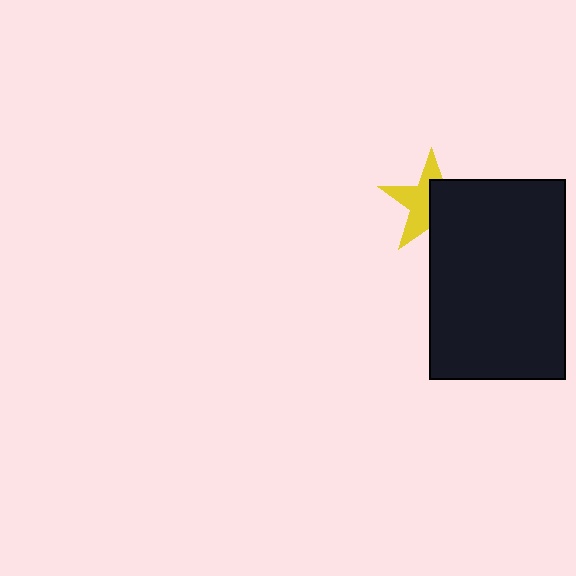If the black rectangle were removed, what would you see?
You would see the complete yellow star.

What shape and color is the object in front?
The object in front is a black rectangle.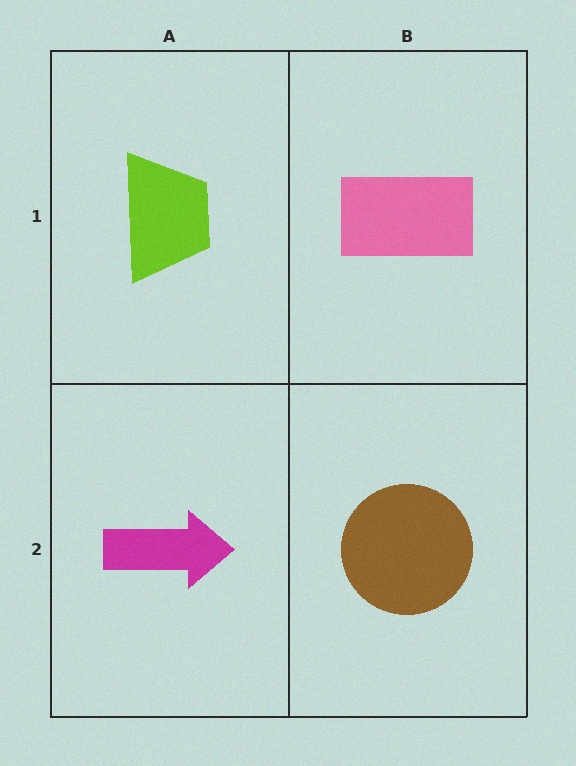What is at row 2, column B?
A brown circle.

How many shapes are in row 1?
2 shapes.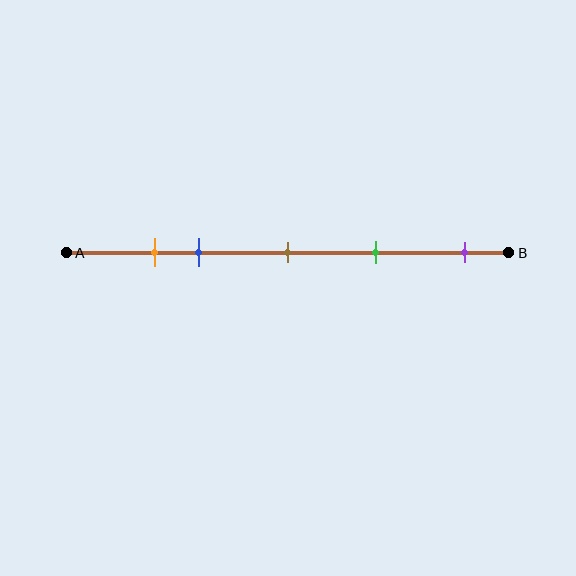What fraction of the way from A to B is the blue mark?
The blue mark is approximately 30% (0.3) of the way from A to B.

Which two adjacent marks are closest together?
The orange and blue marks are the closest adjacent pair.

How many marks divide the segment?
There are 5 marks dividing the segment.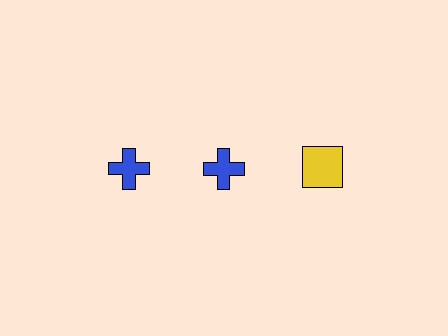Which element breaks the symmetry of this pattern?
The yellow square in the top row, center column breaks the symmetry. All other shapes are blue crosses.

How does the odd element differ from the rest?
It differs in both color (yellow instead of blue) and shape (square instead of cross).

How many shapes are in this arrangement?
There are 3 shapes arranged in a grid pattern.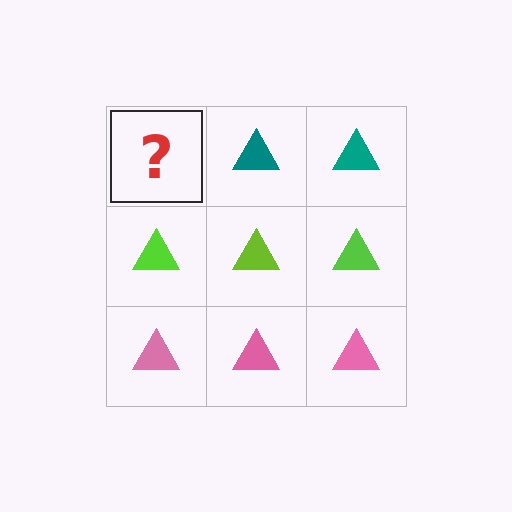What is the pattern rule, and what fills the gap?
The rule is that each row has a consistent color. The gap should be filled with a teal triangle.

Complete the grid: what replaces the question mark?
The question mark should be replaced with a teal triangle.